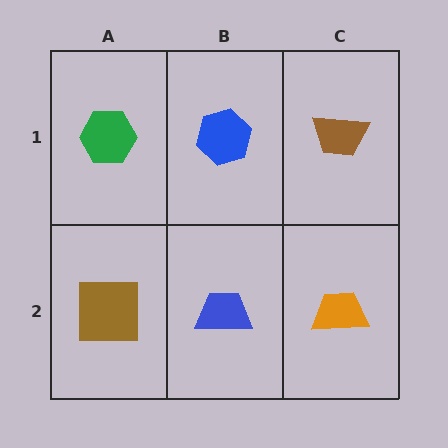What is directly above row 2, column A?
A green hexagon.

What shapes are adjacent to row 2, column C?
A brown trapezoid (row 1, column C), a blue trapezoid (row 2, column B).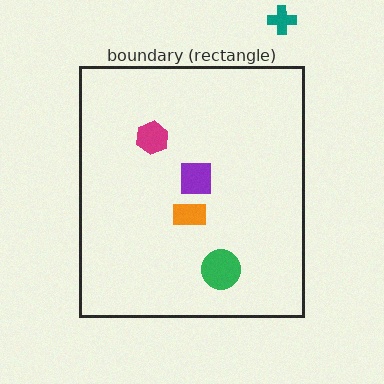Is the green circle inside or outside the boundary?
Inside.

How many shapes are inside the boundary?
4 inside, 1 outside.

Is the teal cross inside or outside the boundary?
Outside.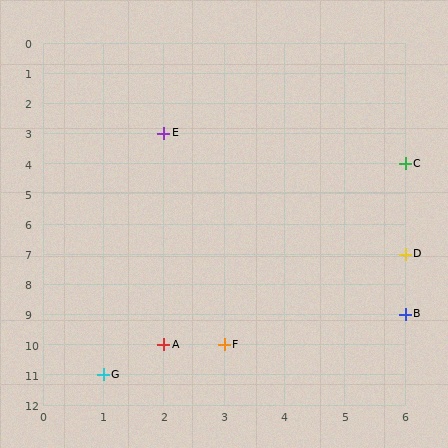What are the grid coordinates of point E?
Point E is at grid coordinates (2, 3).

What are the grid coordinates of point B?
Point B is at grid coordinates (6, 9).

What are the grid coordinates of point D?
Point D is at grid coordinates (6, 7).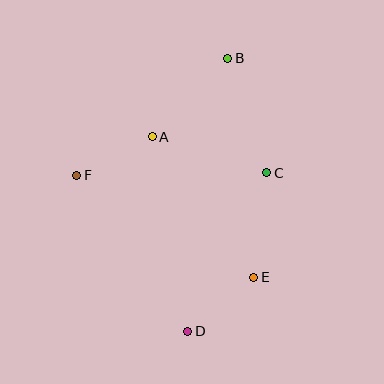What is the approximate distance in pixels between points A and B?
The distance between A and B is approximately 109 pixels.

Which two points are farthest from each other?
Points B and D are farthest from each other.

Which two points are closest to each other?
Points A and F are closest to each other.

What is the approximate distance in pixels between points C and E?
The distance between C and E is approximately 106 pixels.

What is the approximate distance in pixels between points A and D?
The distance between A and D is approximately 198 pixels.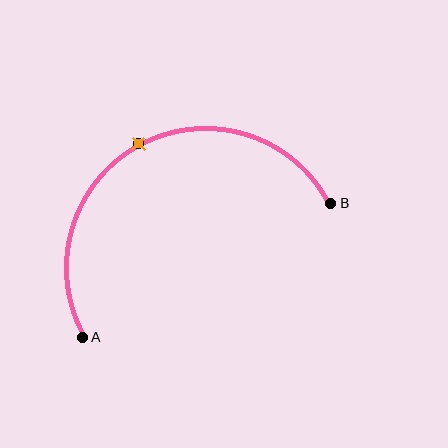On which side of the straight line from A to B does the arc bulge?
The arc bulges above the straight line connecting A and B.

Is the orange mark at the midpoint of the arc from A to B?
Yes. The orange mark lies on the arc at equal arc-length from both A and B — it is the arc midpoint.